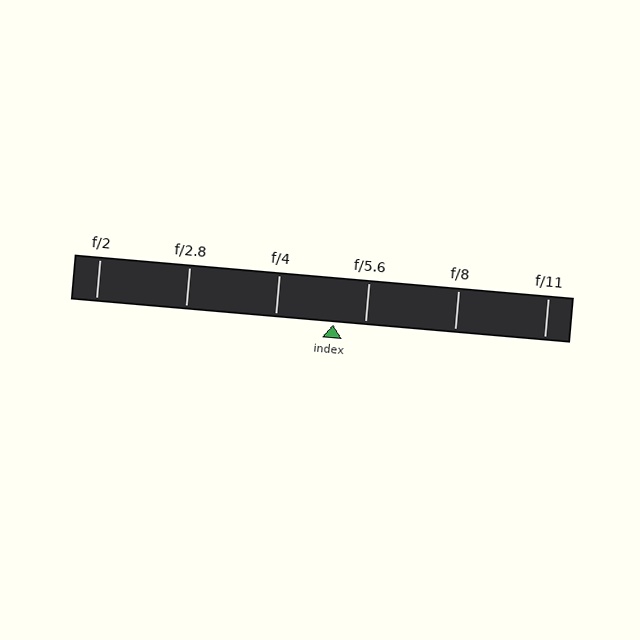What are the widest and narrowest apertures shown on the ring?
The widest aperture shown is f/2 and the narrowest is f/11.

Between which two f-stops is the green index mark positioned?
The index mark is between f/4 and f/5.6.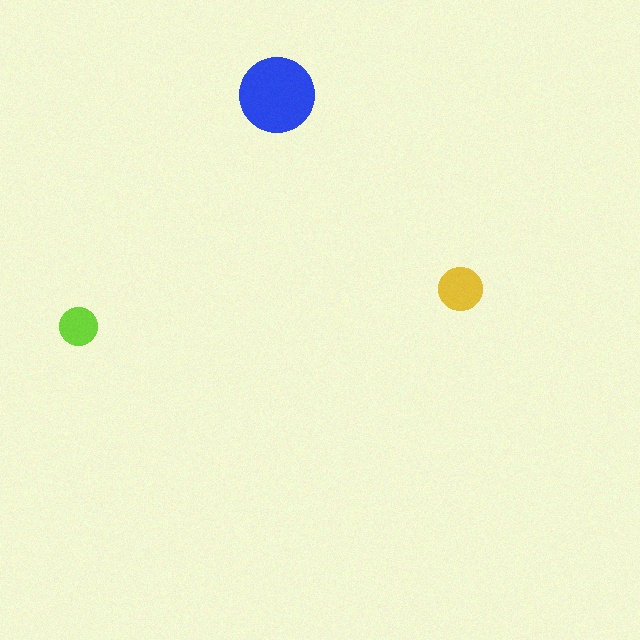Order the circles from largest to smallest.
the blue one, the yellow one, the lime one.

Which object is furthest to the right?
The yellow circle is rightmost.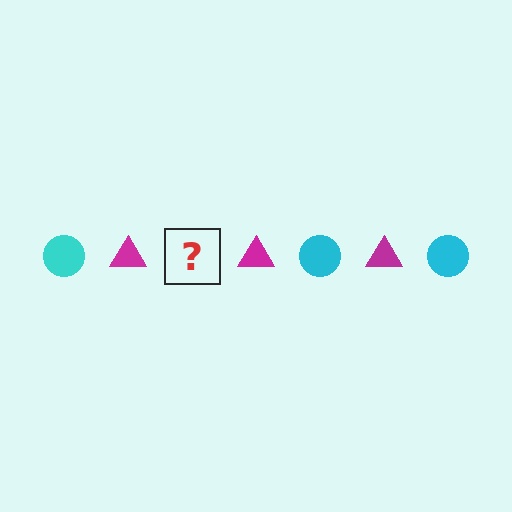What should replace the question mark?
The question mark should be replaced with a cyan circle.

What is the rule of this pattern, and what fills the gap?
The rule is that the pattern alternates between cyan circle and magenta triangle. The gap should be filled with a cyan circle.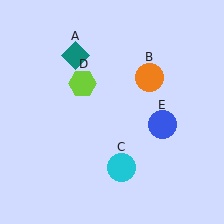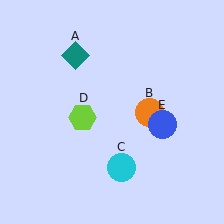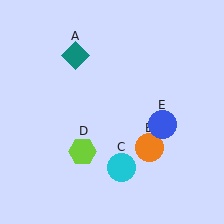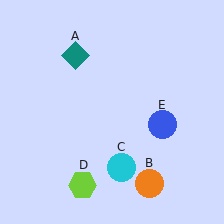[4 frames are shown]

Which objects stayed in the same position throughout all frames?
Teal diamond (object A) and cyan circle (object C) and blue circle (object E) remained stationary.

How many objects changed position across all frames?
2 objects changed position: orange circle (object B), lime hexagon (object D).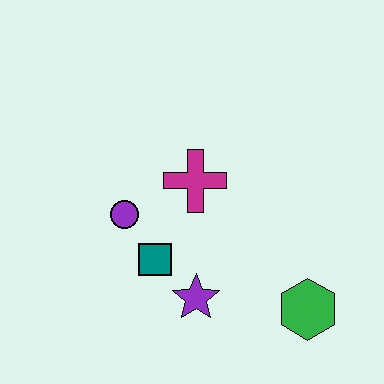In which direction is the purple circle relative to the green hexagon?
The purple circle is to the left of the green hexagon.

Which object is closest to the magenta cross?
The purple circle is closest to the magenta cross.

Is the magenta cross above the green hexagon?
Yes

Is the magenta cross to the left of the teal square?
No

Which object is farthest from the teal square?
The green hexagon is farthest from the teal square.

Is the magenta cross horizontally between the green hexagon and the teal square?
Yes